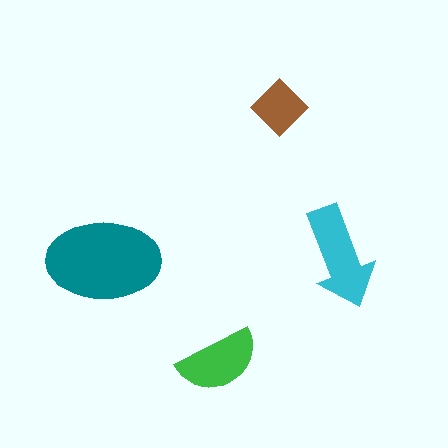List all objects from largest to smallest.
The teal ellipse, the cyan arrow, the green semicircle, the brown diamond.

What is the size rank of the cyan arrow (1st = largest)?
2nd.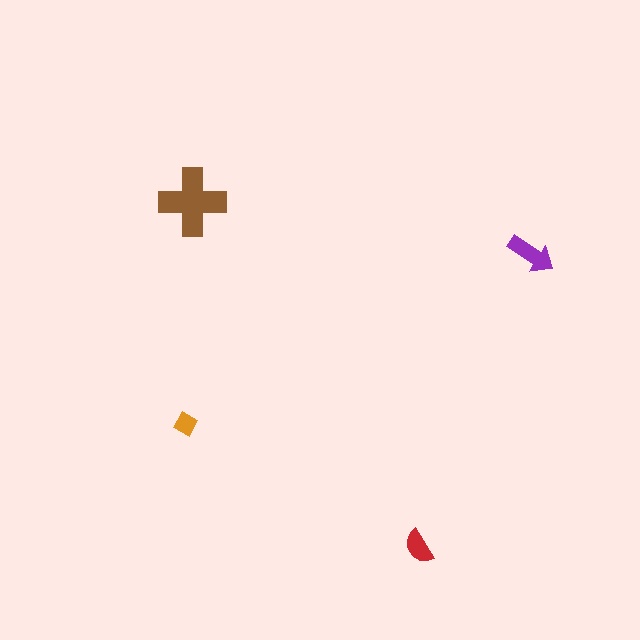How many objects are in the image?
There are 4 objects in the image.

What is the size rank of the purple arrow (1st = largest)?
2nd.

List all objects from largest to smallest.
The brown cross, the purple arrow, the red semicircle, the orange diamond.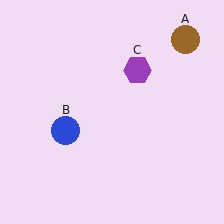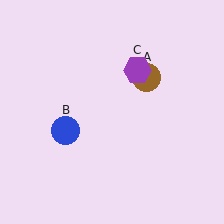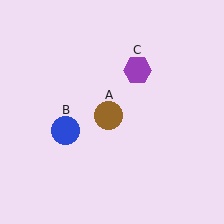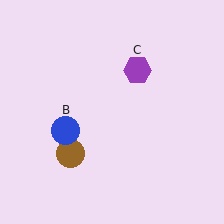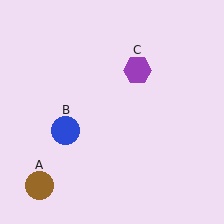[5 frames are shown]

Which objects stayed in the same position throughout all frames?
Blue circle (object B) and purple hexagon (object C) remained stationary.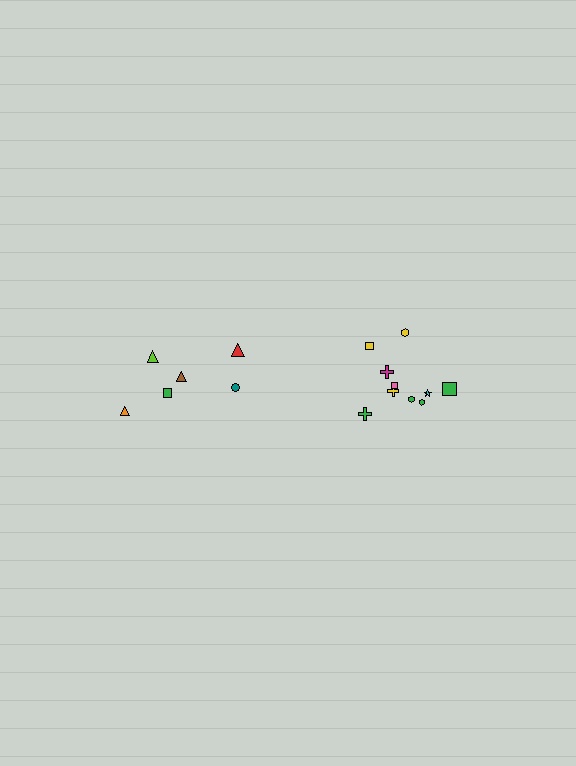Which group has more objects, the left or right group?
The right group.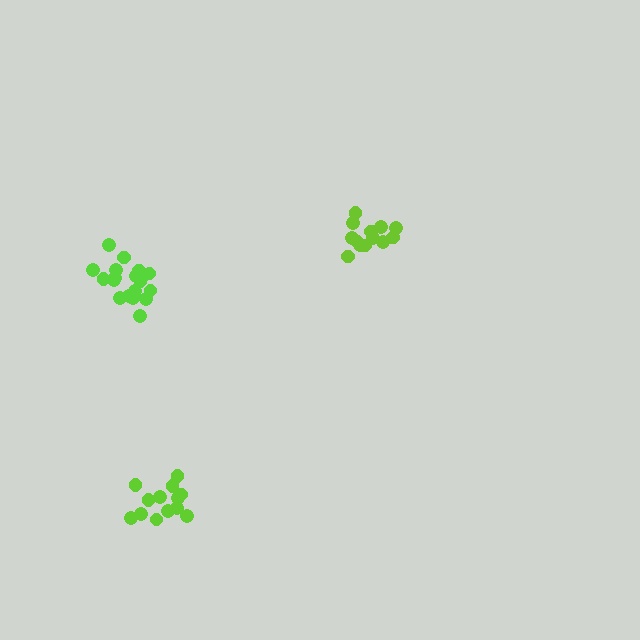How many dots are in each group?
Group 1: 13 dots, Group 2: 13 dots, Group 3: 19 dots (45 total).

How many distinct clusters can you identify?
There are 3 distinct clusters.